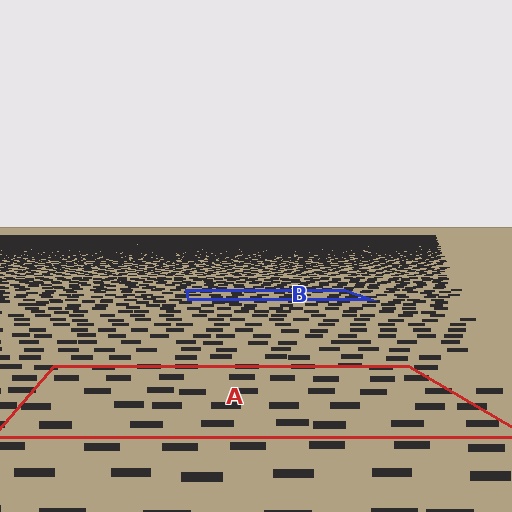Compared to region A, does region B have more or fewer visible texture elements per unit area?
Region B has more texture elements per unit area — they are packed more densely because it is farther away.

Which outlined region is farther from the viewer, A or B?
Region B is farther from the viewer — the texture elements inside it appear smaller and more densely packed.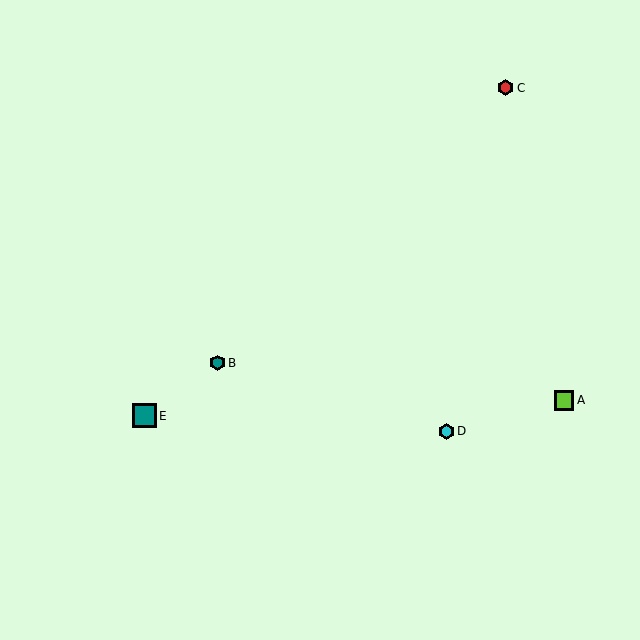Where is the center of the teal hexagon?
The center of the teal hexagon is at (218, 363).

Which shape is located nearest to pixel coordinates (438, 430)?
The cyan hexagon (labeled D) at (446, 431) is nearest to that location.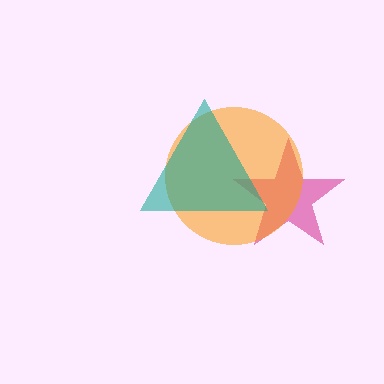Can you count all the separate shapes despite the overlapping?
Yes, there are 3 separate shapes.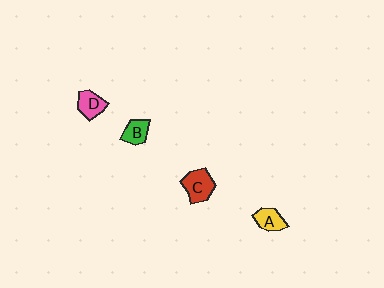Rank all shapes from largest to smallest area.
From largest to smallest: C (red), D (pink), A (yellow), B (green).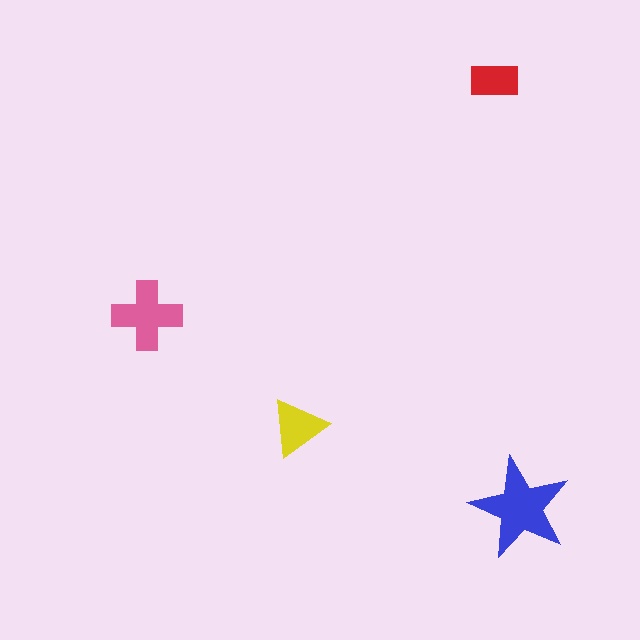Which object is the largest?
The blue star.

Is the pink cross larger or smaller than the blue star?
Smaller.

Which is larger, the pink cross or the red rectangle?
The pink cross.